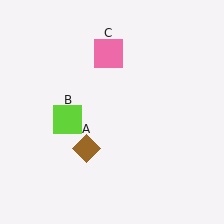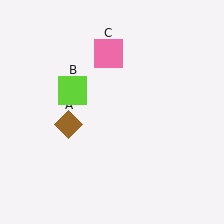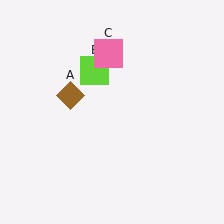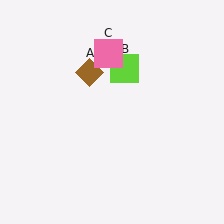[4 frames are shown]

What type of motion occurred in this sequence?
The brown diamond (object A), lime square (object B) rotated clockwise around the center of the scene.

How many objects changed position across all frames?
2 objects changed position: brown diamond (object A), lime square (object B).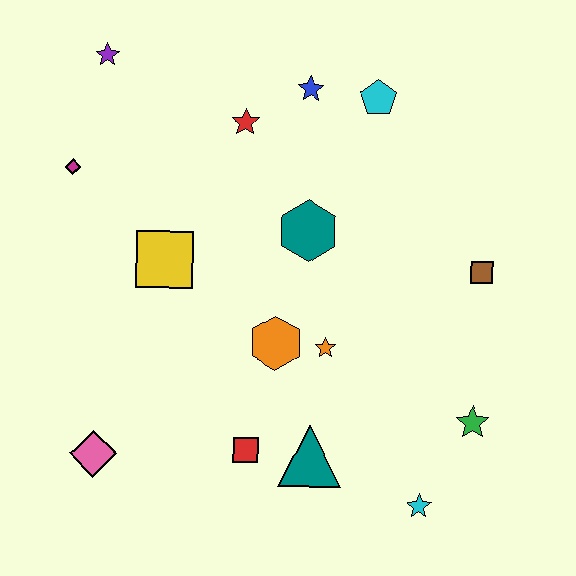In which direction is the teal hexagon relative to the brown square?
The teal hexagon is to the left of the brown square.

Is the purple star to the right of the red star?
No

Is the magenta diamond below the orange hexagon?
No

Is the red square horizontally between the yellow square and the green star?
Yes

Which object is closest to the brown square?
The green star is closest to the brown square.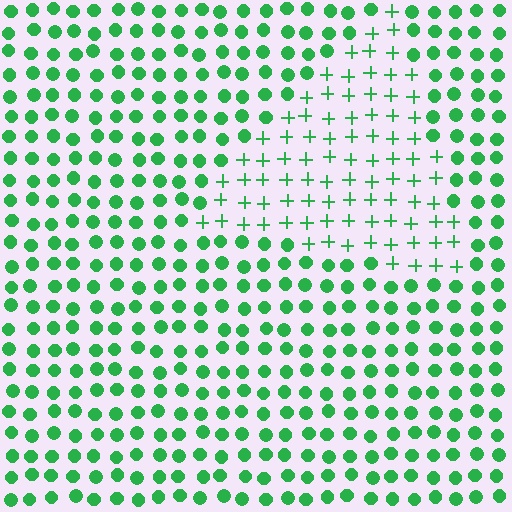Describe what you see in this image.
The image is filled with small green elements arranged in a uniform grid. A triangle-shaped region contains plus signs, while the surrounding area contains circles. The boundary is defined purely by the change in element shape.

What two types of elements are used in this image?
The image uses plus signs inside the triangle region and circles outside it.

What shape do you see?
I see a triangle.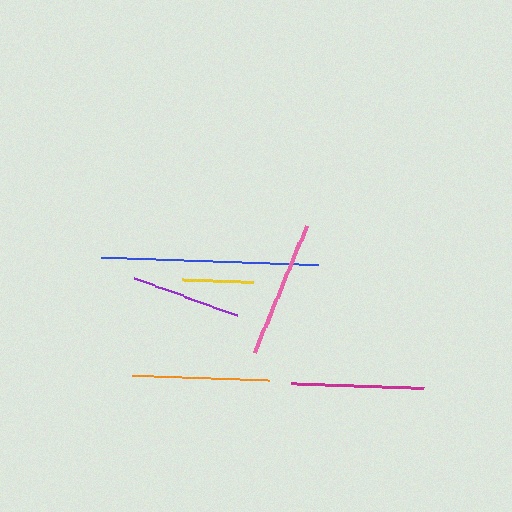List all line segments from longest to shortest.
From longest to shortest: blue, pink, orange, magenta, purple, yellow.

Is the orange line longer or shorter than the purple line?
The orange line is longer than the purple line.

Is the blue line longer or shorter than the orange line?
The blue line is longer than the orange line.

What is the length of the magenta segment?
The magenta segment is approximately 133 pixels long.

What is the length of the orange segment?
The orange segment is approximately 136 pixels long.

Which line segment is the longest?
The blue line is the longest at approximately 217 pixels.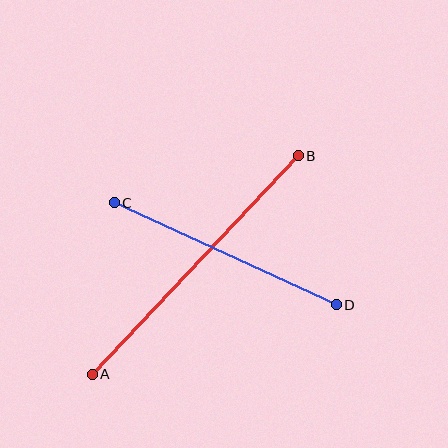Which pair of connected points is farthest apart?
Points A and B are farthest apart.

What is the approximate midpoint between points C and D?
The midpoint is at approximately (225, 254) pixels.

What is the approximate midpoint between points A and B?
The midpoint is at approximately (195, 265) pixels.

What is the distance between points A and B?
The distance is approximately 300 pixels.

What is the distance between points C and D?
The distance is approximately 245 pixels.